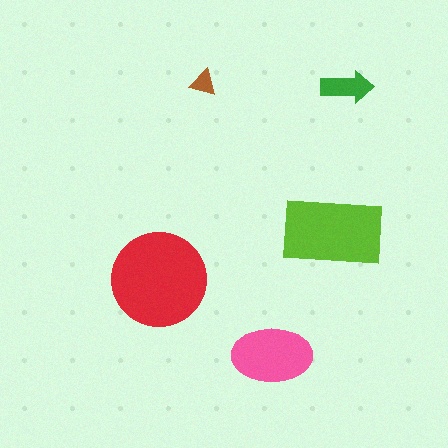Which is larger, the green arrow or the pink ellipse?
The pink ellipse.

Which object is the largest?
The red circle.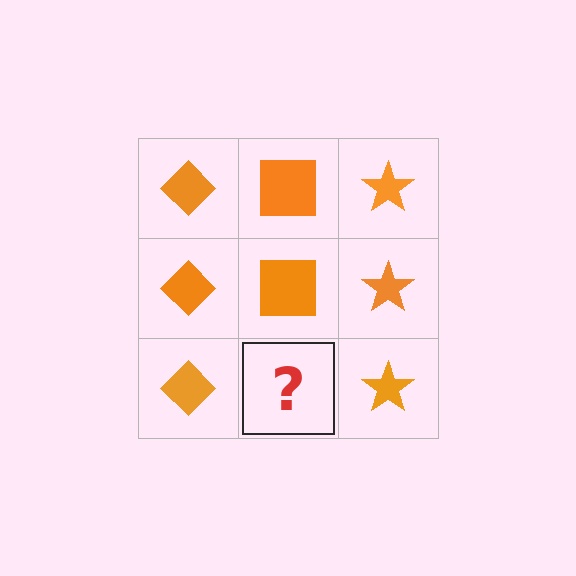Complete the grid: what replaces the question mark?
The question mark should be replaced with an orange square.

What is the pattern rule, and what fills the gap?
The rule is that each column has a consistent shape. The gap should be filled with an orange square.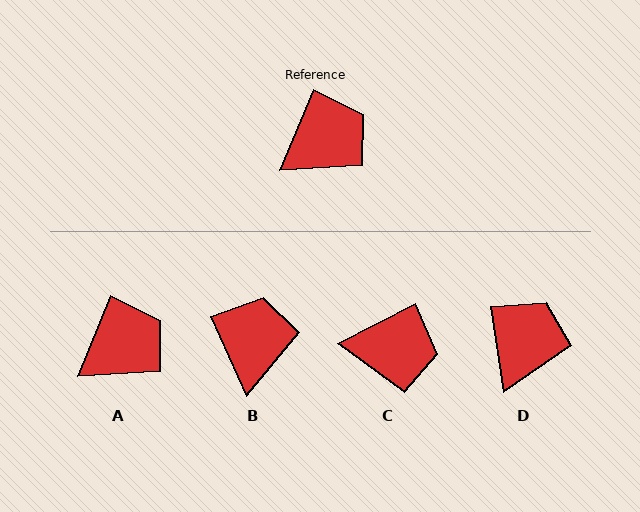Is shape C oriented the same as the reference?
No, it is off by about 40 degrees.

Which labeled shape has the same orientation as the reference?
A.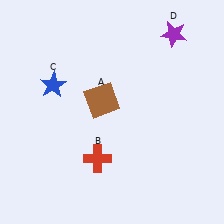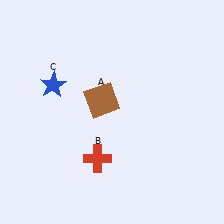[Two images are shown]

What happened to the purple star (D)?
The purple star (D) was removed in Image 2. It was in the top-right area of Image 1.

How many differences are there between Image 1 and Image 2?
There is 1 difference between the two images.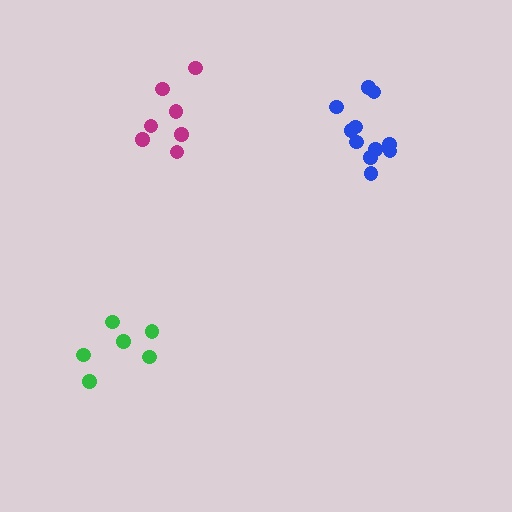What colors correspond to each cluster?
The clusters are colored: magenta, green, blue.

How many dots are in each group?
Group 1: 7 dots, Group 2: 6 dots, Group 3: 11 dots (24 total).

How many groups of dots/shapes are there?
There are 3 groups.